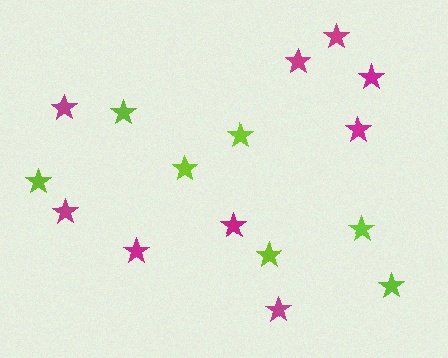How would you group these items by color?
There are 2 groups: one group of lime stars (7) and one group of magenta stars (9).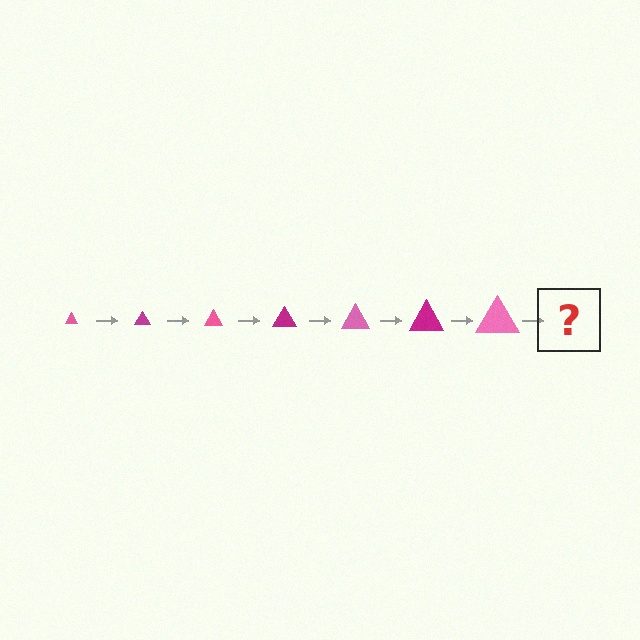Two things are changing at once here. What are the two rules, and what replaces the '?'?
The two rules are that the triangle grows larger each step and the color cycles through pink and magenta. The '?' should be a magenta triangle, larger than the previous one.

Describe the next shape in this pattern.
It should be a magenta triangle, larger than the previous one.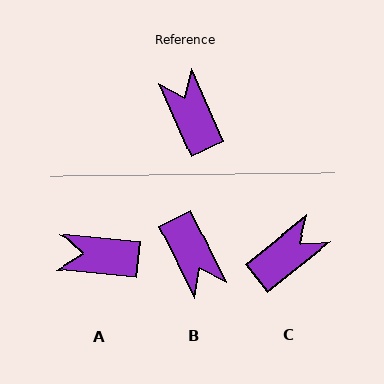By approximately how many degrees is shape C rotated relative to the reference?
Approximately 75 degrees clockwise.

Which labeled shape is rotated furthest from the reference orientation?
B, about 178 degrees away.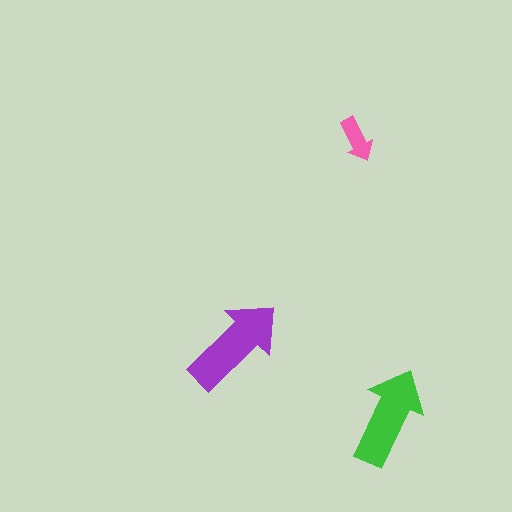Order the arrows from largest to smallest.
the purple one, the green one, the pink one.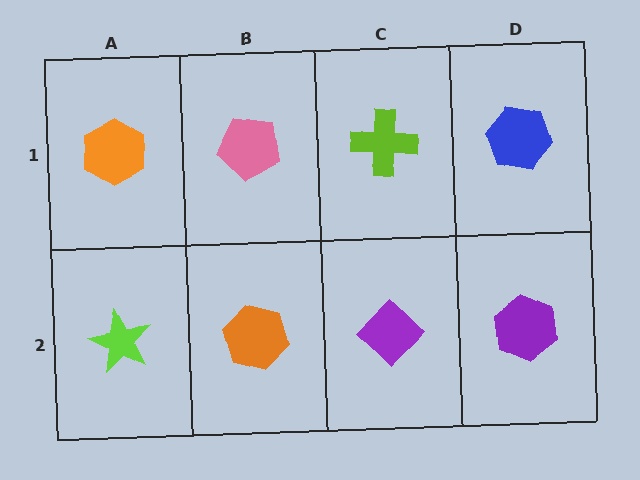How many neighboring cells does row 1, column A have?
2.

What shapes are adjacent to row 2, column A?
An orange hexagon (row 1, column A), an orange hexagon (row 2, column B).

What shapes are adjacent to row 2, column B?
A pink pentagon (row 1, column B), a lime star (row 2, column A), a purple diamond (row 2, column C).